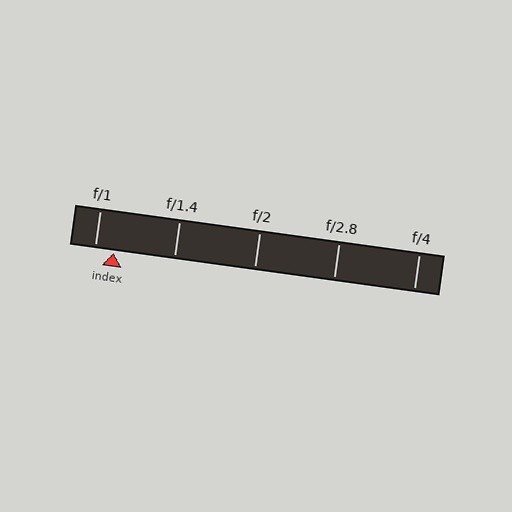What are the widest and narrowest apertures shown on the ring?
The widest aperture shown is f/1 and the narrowest is f/4.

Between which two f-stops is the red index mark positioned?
The index mark is between f/1 and f/1.4.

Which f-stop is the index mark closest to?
The index mark is closest to f/1.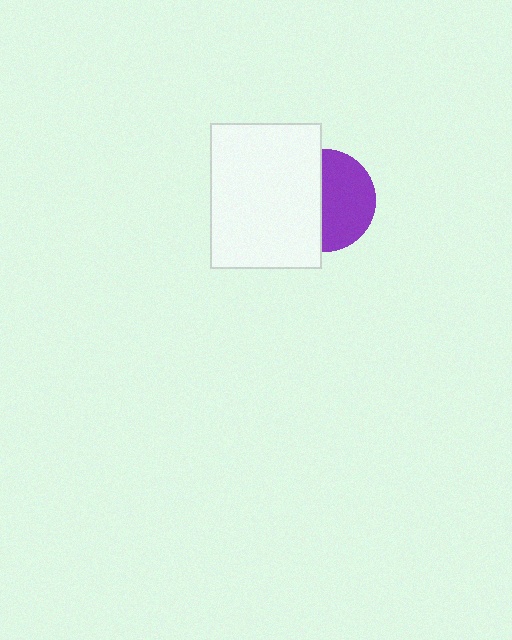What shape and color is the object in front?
The object in front is a white rectangle.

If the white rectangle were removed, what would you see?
You would see the complete purple circle.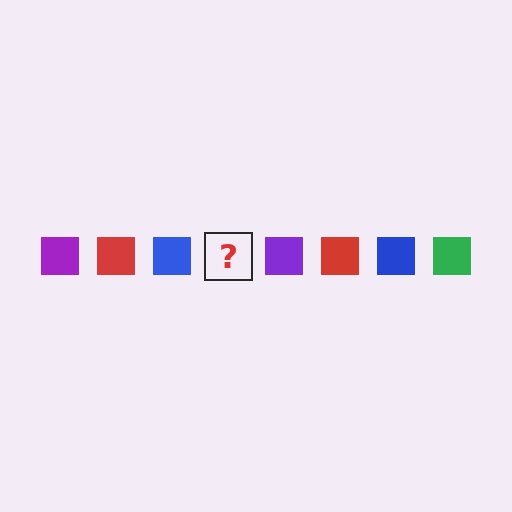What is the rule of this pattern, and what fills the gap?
The rule is that the pattern cycles through purple, red, blue, green squares. The gap should be filled with a green square.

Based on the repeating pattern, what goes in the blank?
The blank should be a green square.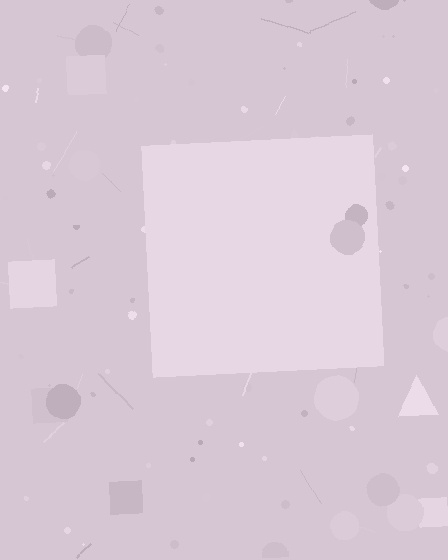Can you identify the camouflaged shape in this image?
The camouflaged shape is a square.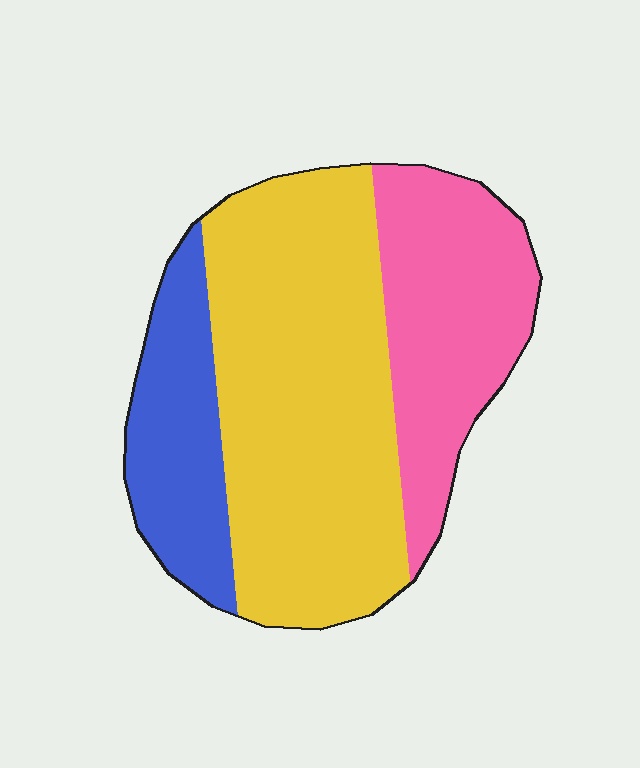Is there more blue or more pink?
Pink.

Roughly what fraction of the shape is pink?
Pink covers about 30% of the shape.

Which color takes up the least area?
Blue, at roughly 20%.